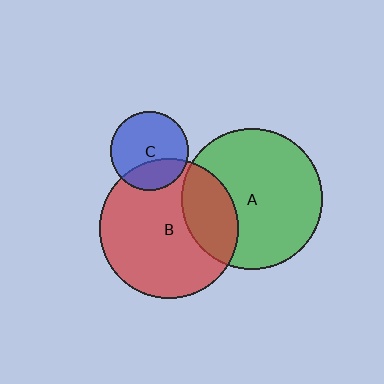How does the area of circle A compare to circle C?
Approximately 3.2 times.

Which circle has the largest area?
Circle A (green).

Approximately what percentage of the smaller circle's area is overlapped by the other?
Approximately 25%.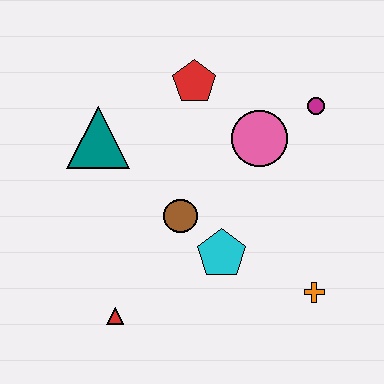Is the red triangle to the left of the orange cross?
Yes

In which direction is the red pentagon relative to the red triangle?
The red pentagon is above the red triangle.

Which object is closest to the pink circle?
The magenta circle is closest to the pink circle.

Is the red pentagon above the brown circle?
Yes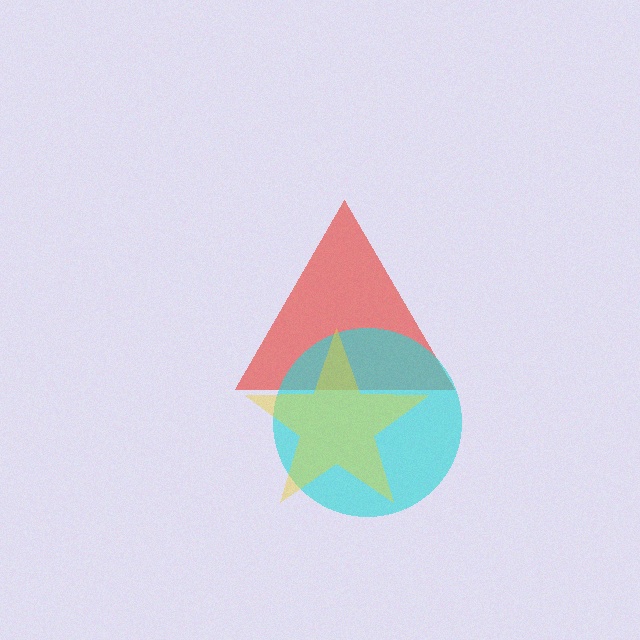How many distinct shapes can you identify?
There are 3 distinct shapes: a red triangle, a cyan circle, a yellow star.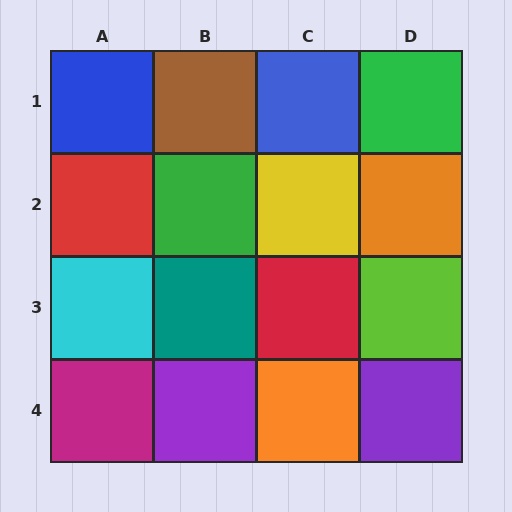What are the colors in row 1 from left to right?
Blue, brown, blue, green.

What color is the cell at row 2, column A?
Red.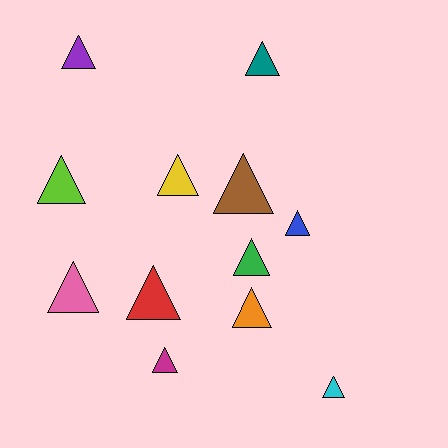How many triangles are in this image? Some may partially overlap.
There are 12 triangles.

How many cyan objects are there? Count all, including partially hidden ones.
There is 1 cyan object.